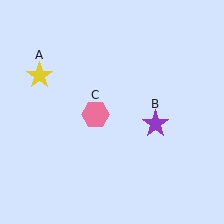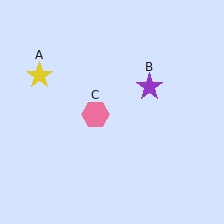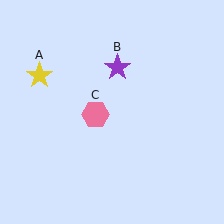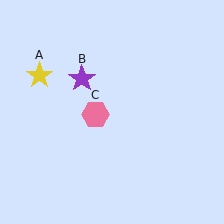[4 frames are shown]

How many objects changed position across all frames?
1 object changed position: purple star (object B).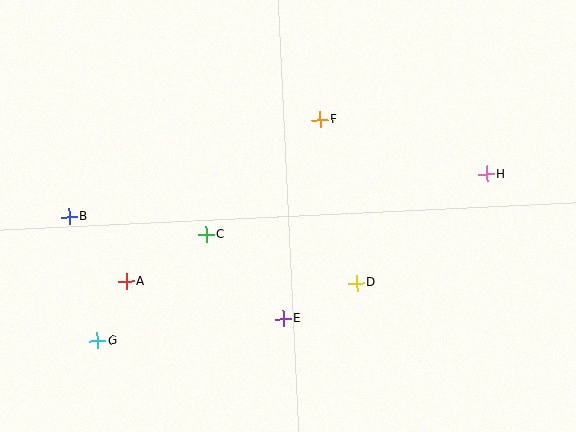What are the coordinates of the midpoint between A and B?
The midpoint between A and B is at (98, 249).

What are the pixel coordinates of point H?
Point H is at (487, 174).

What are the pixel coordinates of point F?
Point F is at (320, 119).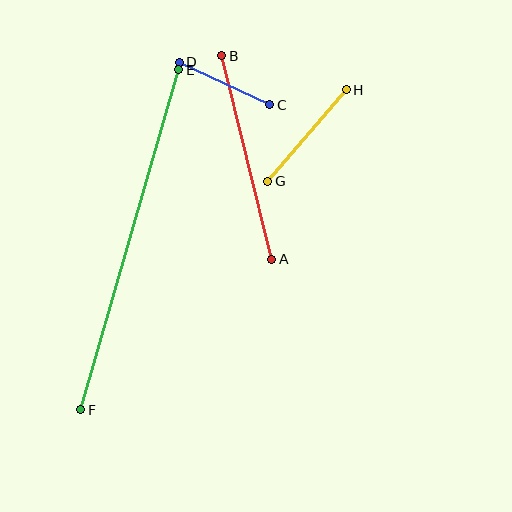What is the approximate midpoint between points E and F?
The midpoint is at approximately (130, 240) pixels.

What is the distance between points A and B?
The distance is approximately 210 pixels.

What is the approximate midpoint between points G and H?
The midpoint is at approximately (307, 136) pixels.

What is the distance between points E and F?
The distance is approximately 354 pixels.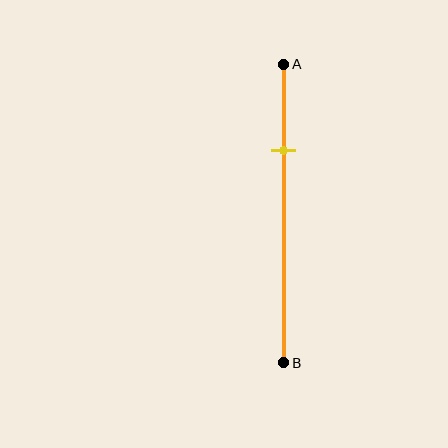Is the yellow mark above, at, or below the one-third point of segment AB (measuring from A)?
The yellow mark is above the one-third point of segment AB.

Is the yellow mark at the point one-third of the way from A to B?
No, the mark is at about 30% from A, not at the 33% one-third point.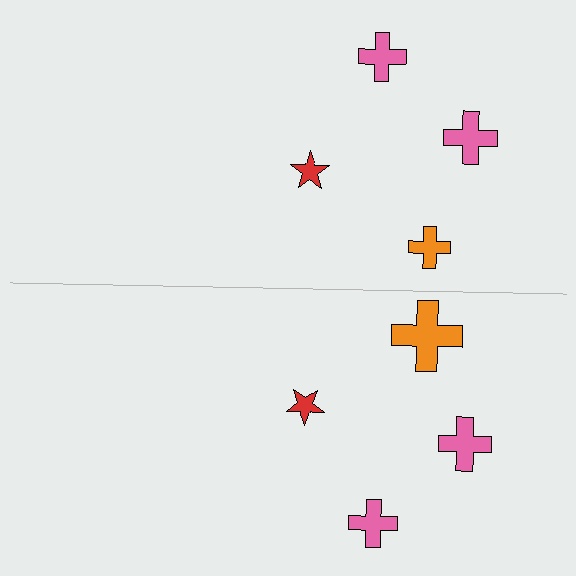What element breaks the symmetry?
The orange cross on the bottom side has a different size than its mirror counterpart.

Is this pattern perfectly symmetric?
No, the pattern is not perfectly symmetric. The orange cross on the bottom side has a different size than its mirror counterpart.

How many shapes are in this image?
There are 8 shapes in this image.